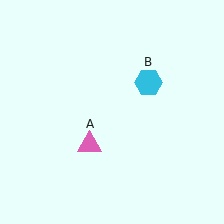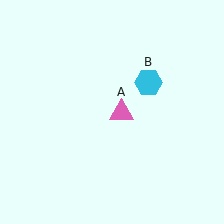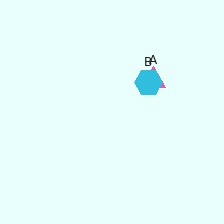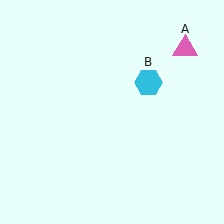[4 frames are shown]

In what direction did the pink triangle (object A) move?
The pink triangle (object A) moved up and to the right.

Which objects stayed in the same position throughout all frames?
Cyan hexagon (object B) remained stationary.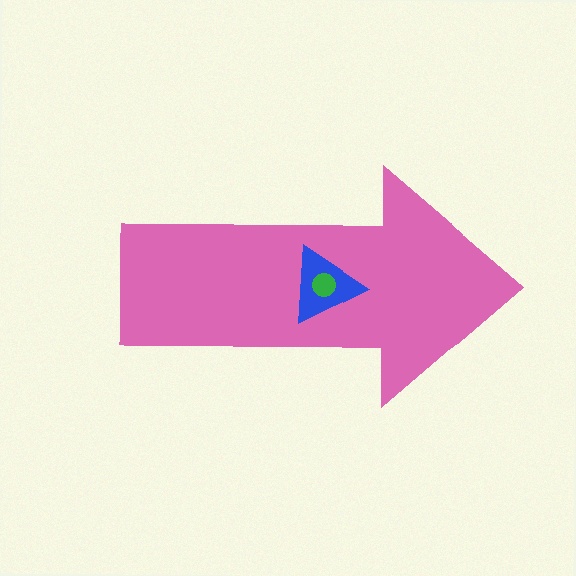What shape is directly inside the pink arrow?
The blue triangle.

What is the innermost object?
The green circle.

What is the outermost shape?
The pink arrow.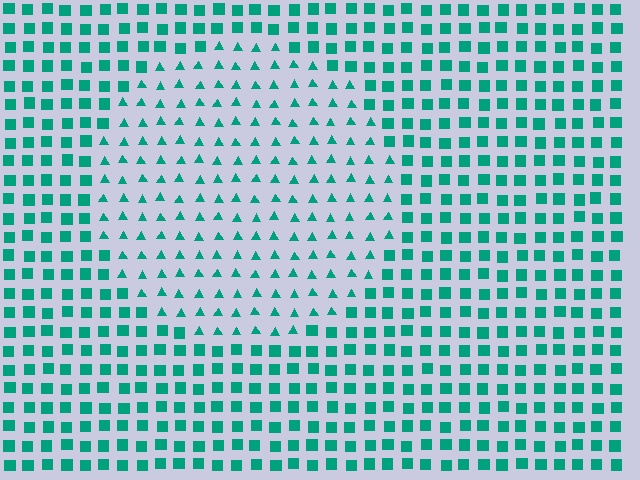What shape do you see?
I see a circle.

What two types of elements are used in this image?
The image uses triangles inside the circle region and squares outside it.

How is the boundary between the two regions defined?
The boundary is defined by a change in element shape: triangles inside vs. squares outside. All elements share the same color and spacing.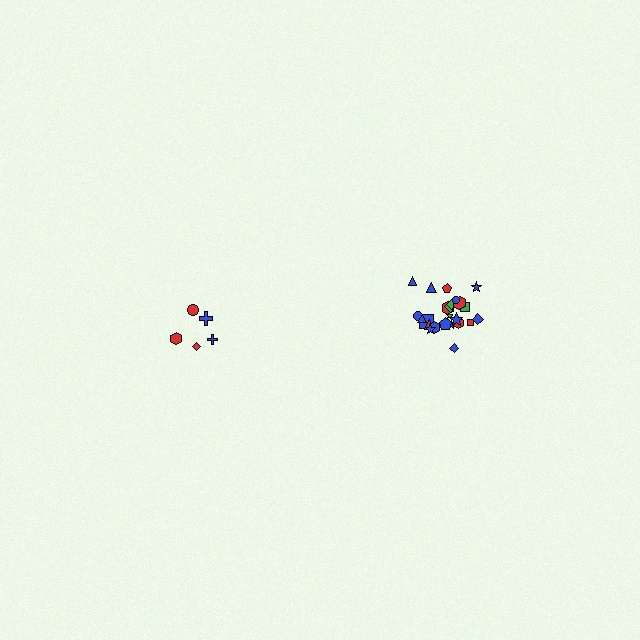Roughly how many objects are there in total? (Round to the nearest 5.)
Roughly 30 objects in total.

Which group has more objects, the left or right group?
The right group.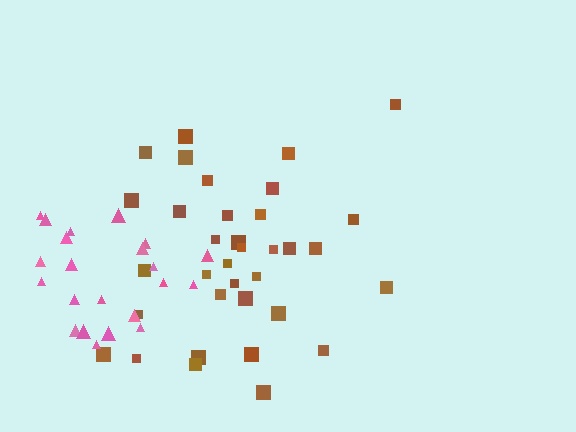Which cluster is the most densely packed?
Pink.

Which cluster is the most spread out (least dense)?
Brown.